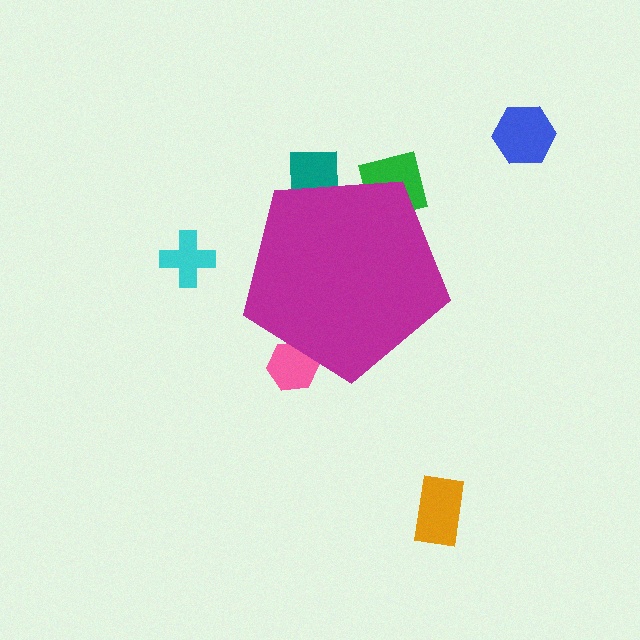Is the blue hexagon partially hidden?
No, the blue hexagon is fully visible.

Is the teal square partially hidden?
Yes, the teal square is partially hidden behind the magenta pentagon.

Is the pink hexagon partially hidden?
Yes, the pink hexagon is partially hidden behind the magenta pentagon.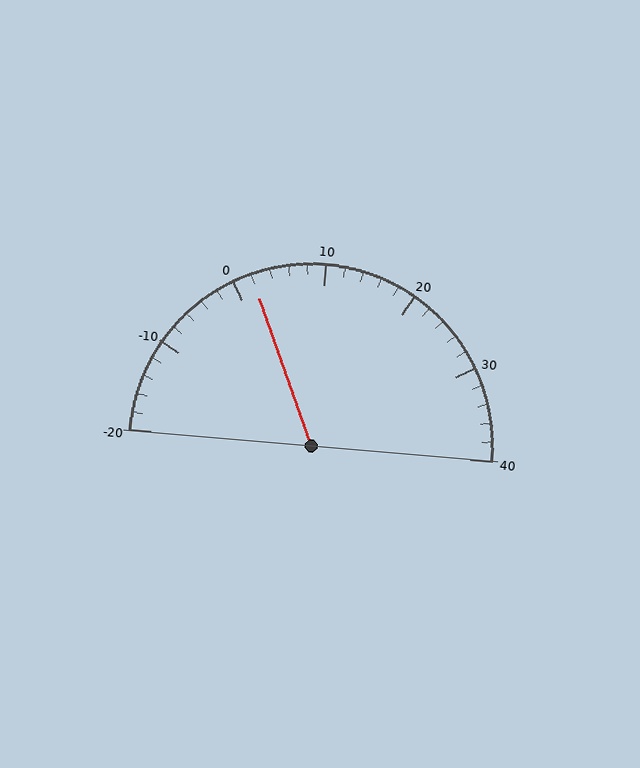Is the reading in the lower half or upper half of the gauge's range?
The reading is in the lower half of the range (-20 to 40).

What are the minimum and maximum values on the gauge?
The gauge ranges from -20 to 40.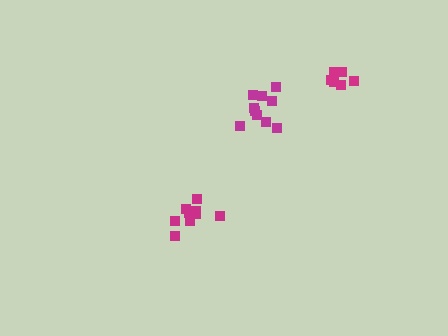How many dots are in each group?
Group 1: 9 dots, Group 2: 10 dots, Group 3: 6 dots (25 total).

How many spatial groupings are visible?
There are 3 spatial groupings.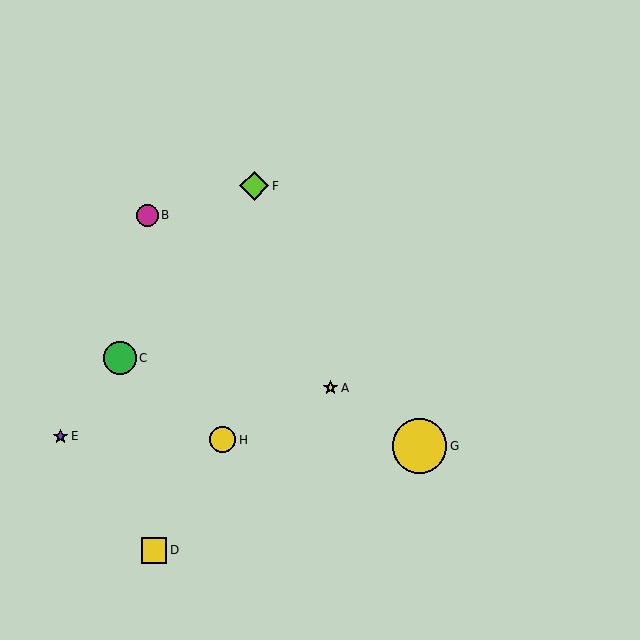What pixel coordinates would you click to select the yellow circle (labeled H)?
Click at (223, 440) to select the yellow circle H.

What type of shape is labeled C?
Shape C is a green circle.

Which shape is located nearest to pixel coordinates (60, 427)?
The purple star (labeled E) at (61, 436) is nearest to that location.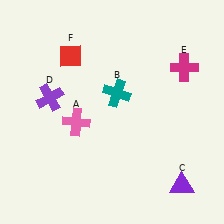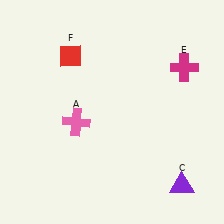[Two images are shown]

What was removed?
The teal cross (B), the purple cross (D) were removed in Image 2.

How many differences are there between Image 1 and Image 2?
There are 2 differences between the two images.